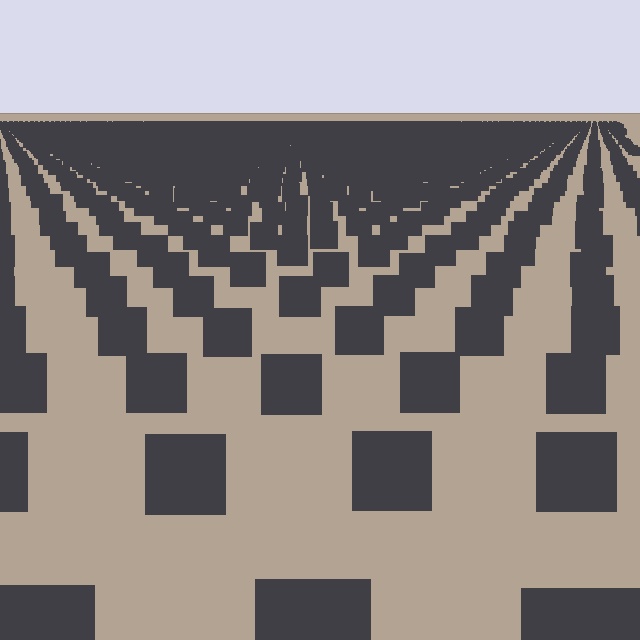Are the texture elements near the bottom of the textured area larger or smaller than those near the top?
Larger. Near the bottom, elements are closer to the viewer and appear at a bigger on-screen size.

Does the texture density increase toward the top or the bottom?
Density increases toward the top.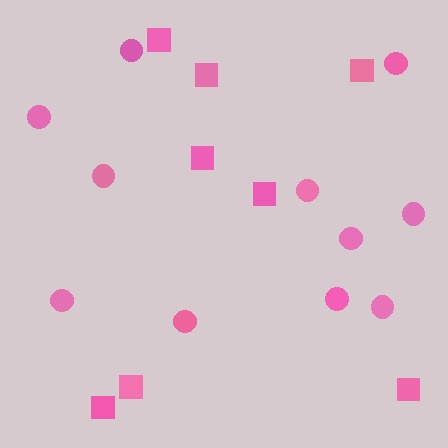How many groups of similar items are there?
There are 2 groups: one group of circles (11) and one group of squares (8).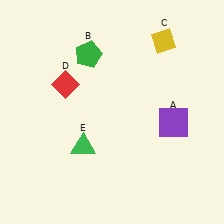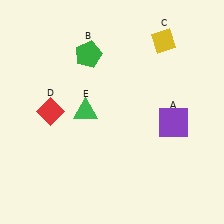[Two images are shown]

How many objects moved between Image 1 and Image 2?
2 objects moved between the two images.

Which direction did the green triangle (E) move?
The green triangle (E) moved up.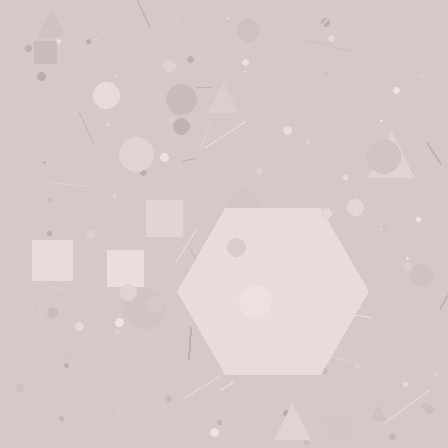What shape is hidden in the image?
A hexagon is hidden in the image.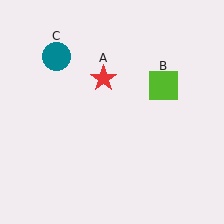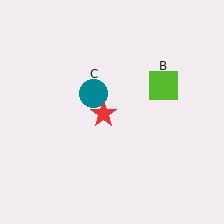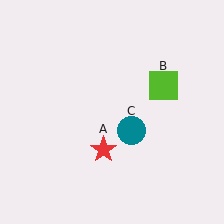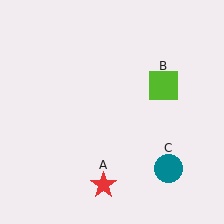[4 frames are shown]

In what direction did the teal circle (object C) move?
The teal circle (object C) moved down and to the right.